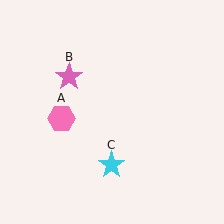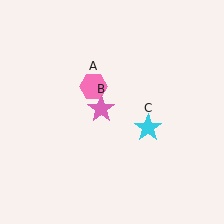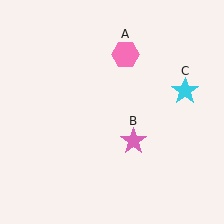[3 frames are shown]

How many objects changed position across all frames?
3 objects changed position: pink hexagon (object A), pink star (object B), cyan star (object C).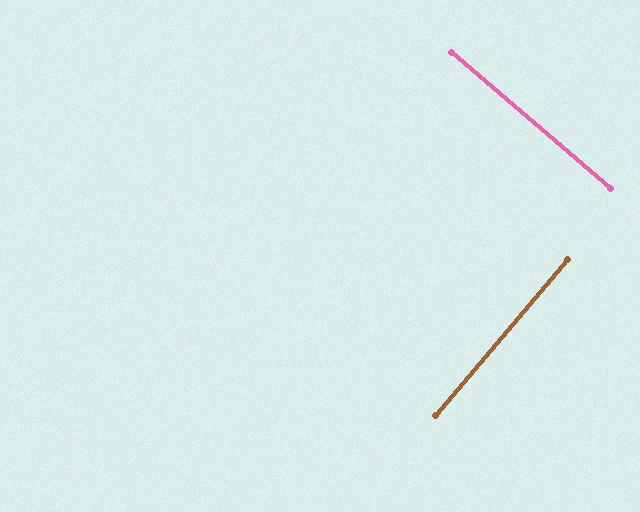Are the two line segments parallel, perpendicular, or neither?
Perpendicular — they meet at approximately 90°.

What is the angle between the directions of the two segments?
Approximately 90 degrees.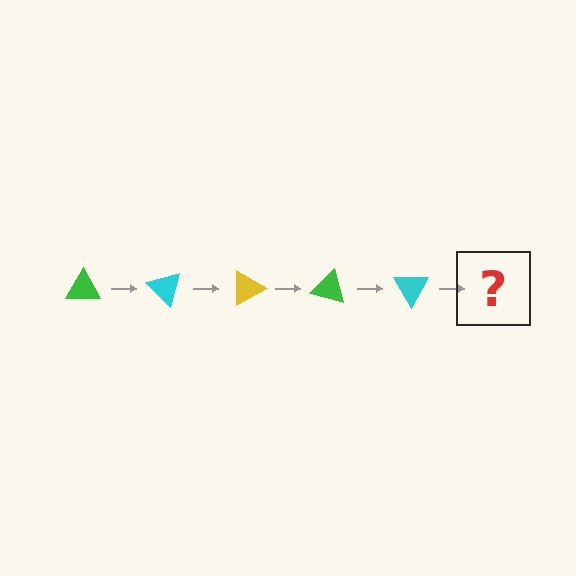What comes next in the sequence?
The next element should be a yellow triangle, rotated 225 degrees from the start.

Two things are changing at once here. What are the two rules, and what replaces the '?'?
The two rules are that it rotates 45 degrees each step and the color cycles through green, cyan, and yellow. The '?' should be a yellow triangle, rotated 225 degrees from the start.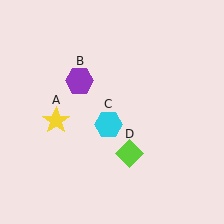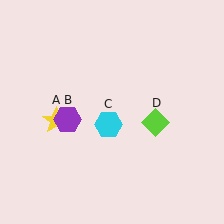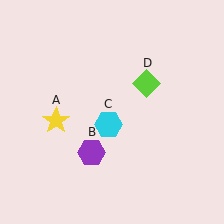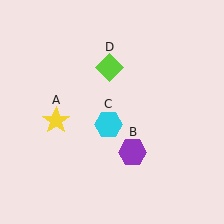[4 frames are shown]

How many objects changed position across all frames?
2 objects changed position: purple hexagon (object B), lime diamond (object D).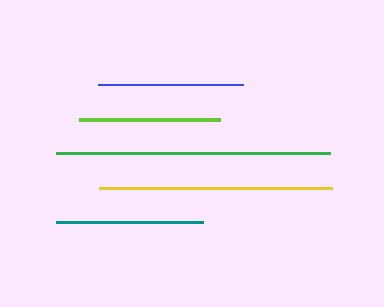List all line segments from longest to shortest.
From longest to shortest: green, yellow, teal, blue, lime.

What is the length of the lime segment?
The lime segment is approximately 141 pixels long.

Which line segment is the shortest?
The lime line is the shortest at approximately 141 pixels.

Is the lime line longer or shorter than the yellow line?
The yellow line is longer than the lime line.